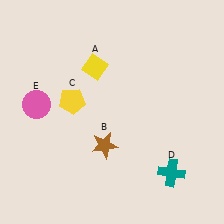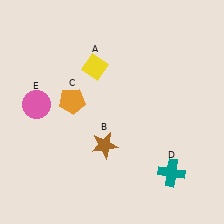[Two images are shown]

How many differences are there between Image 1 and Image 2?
There is 1 difference between the two images.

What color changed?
The pentagon (C) changed from yellow in Image 1 to orange in Image 2.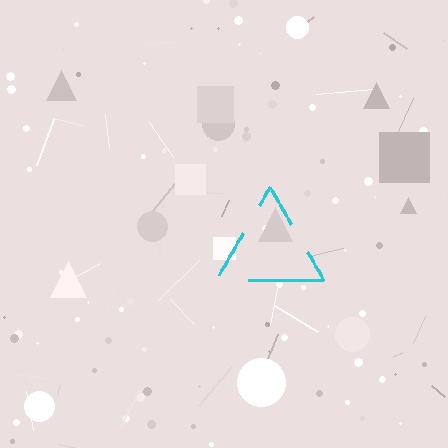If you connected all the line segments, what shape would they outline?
They would outline a triangle.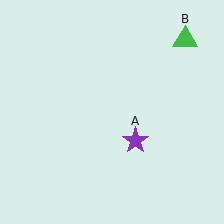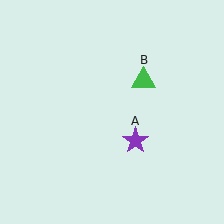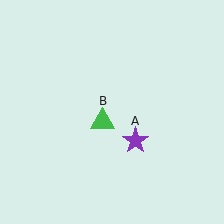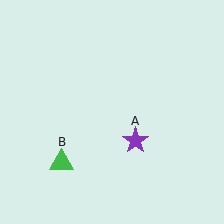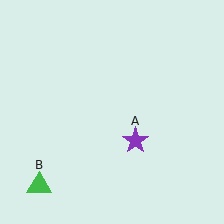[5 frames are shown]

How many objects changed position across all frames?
1 object changed position: green triangle (object B).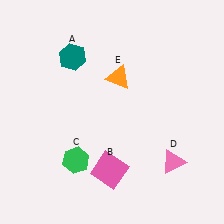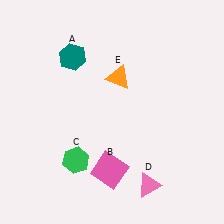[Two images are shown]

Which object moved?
The pink triangle (D) moved left.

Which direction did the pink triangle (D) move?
The pink triangle (D) moved left.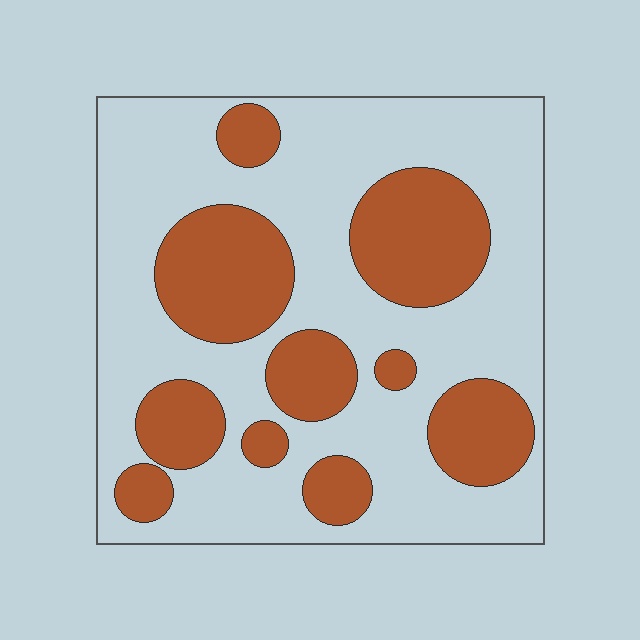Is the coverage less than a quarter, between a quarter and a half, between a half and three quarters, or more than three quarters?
Between a quarter and a half.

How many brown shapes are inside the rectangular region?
10.